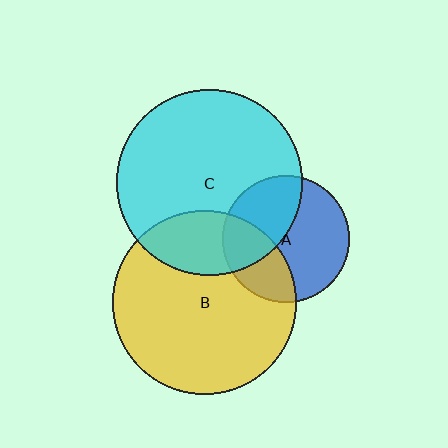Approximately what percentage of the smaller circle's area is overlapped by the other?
Approximately 25%.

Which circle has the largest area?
Circle C (cyan).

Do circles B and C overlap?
Yes.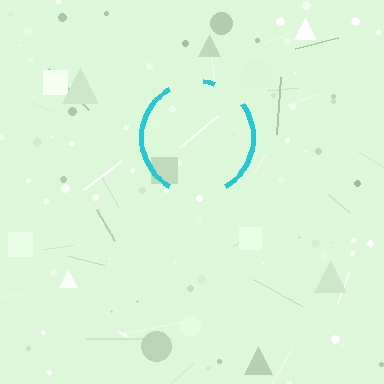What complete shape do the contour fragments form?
The contour fragments form a circle.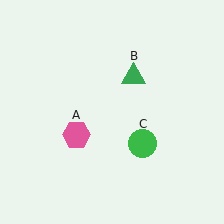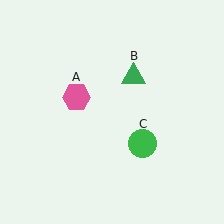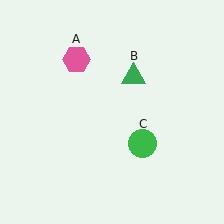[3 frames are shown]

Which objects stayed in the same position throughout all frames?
Green triangle (object B) and green circle (object C) remained stationary.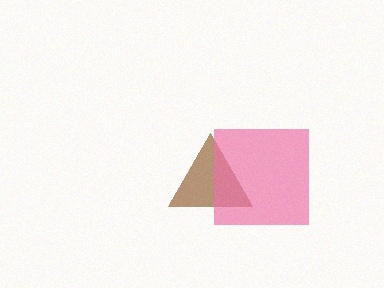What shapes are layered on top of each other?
The layered shapes are: a brown triangle, a pink square.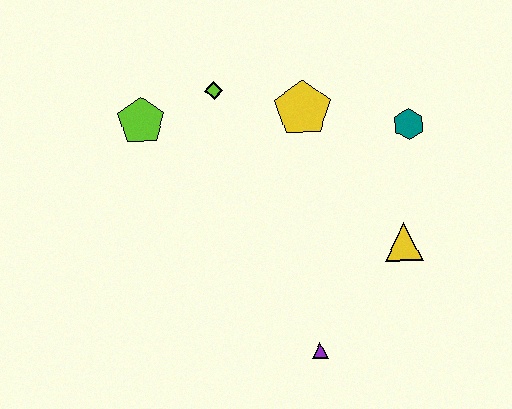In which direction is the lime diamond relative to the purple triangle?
The lime diamond is above the purple triangle.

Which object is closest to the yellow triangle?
The teal hexagon is closest to the yellow triangle.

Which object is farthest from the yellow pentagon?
The purple triangle is farthest from the yellow pentagon.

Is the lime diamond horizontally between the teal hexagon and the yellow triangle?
No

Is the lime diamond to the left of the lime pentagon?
No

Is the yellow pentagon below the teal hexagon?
No